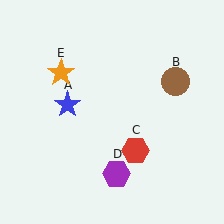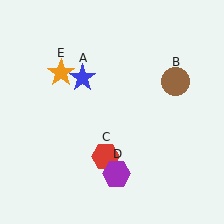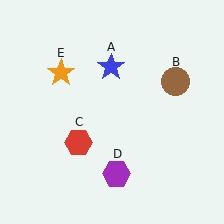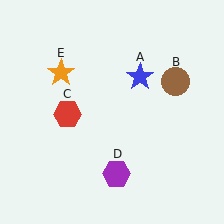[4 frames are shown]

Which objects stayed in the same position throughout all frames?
Brown circle (object B) and purple hexagon (object D) and orange star (object E) remained stationary.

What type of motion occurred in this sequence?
The blue star (object A), red hexagon (object C) rotated clockwise around the center of the scene.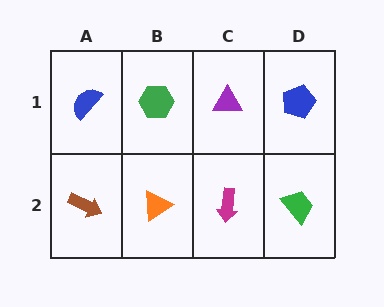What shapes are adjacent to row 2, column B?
A green hexagon (row 1, column B), a brown arrow (row 2, column A), a magenta arrow (row 2, column C).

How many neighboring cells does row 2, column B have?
3.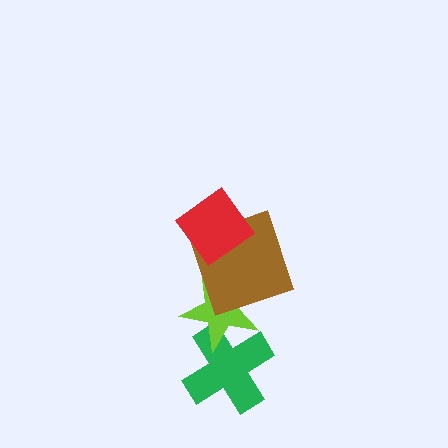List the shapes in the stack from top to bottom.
From top to bottom: the red diamond, the brown square, the lime star, the green cross.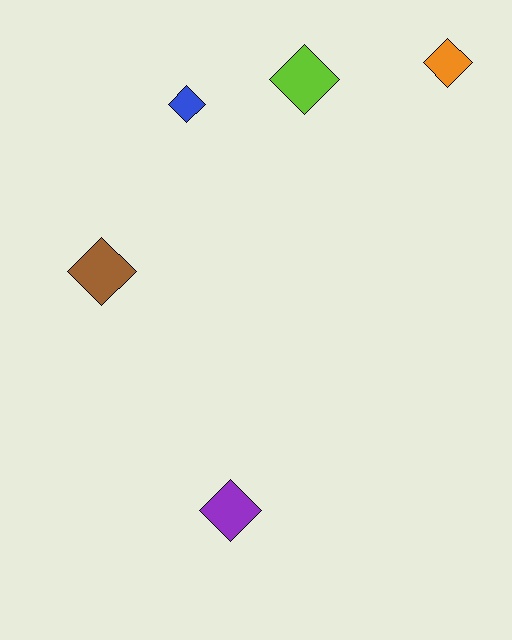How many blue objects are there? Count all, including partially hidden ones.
There is 1 blue object.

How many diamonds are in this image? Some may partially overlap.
There are 5 diamonds.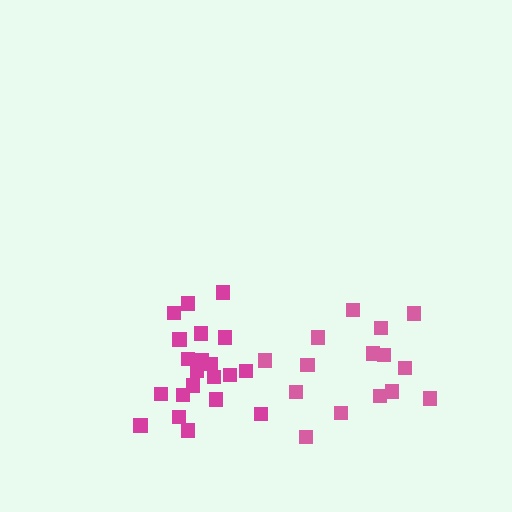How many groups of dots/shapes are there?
There are 2 groups.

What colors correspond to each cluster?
The clusters are colored: magenta, pink.